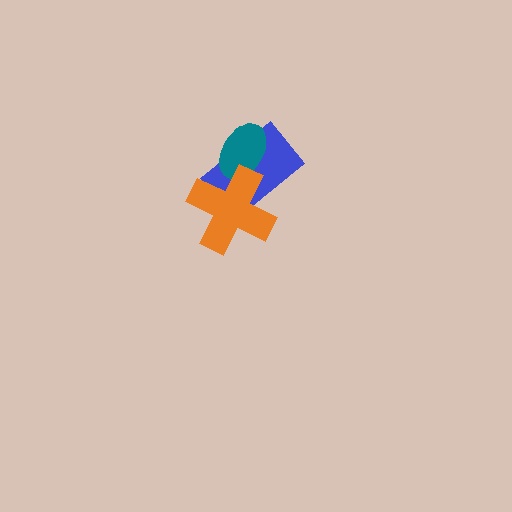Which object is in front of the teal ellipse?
The orange cross is in front of the teal ellipse.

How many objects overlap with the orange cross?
2 objects overlap with the orange cross.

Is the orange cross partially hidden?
No, no other shape covers it.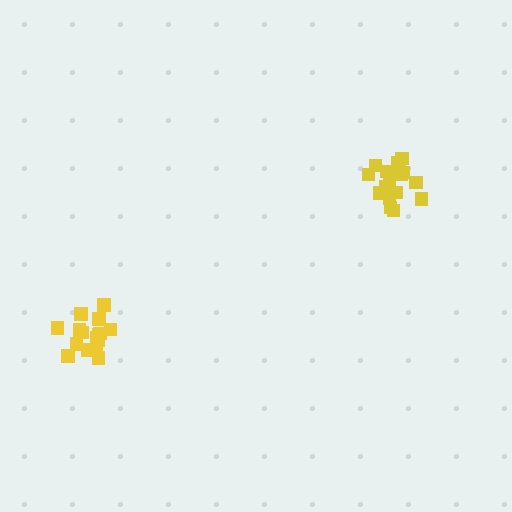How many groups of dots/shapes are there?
There are 2 groups.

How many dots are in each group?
Group 1: 16 dots, Group 2: 17 dots (33 total).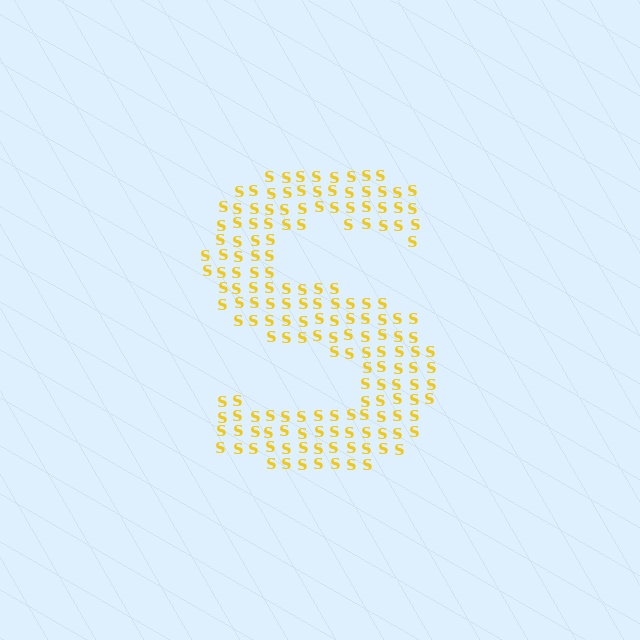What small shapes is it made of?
It is made of small letter S's.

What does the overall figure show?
The overall figure shows the letter S.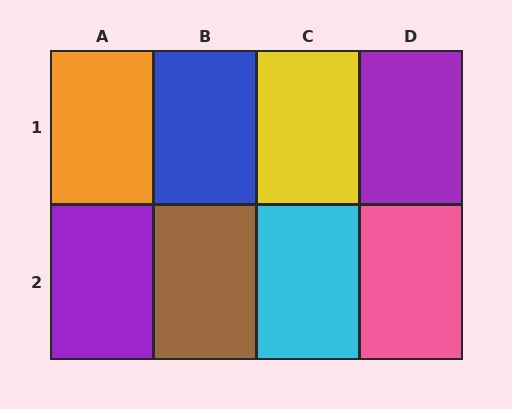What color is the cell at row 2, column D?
Pink.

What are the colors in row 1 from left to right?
Orange, blue, yellow, purple.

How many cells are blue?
1 cell is blue.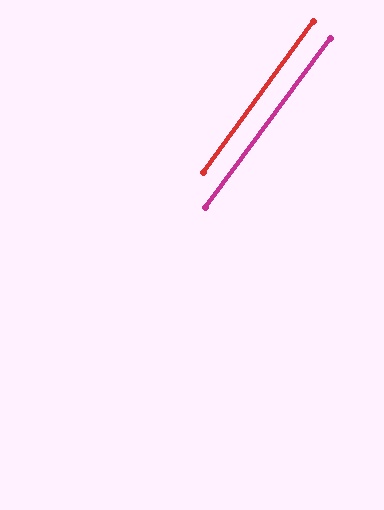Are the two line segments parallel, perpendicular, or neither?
Parallel — their directions differ by only 0.4°.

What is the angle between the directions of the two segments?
Approximately 0 degrees.